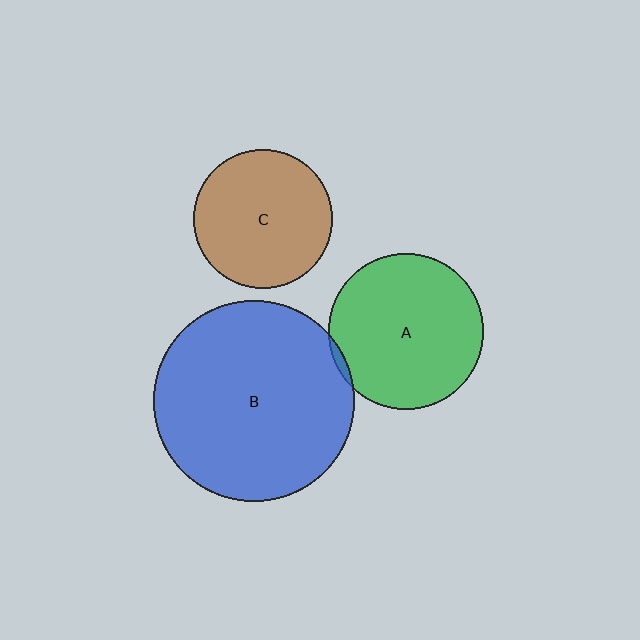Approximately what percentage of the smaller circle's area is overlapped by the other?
Approximately 5%.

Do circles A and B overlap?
Yes.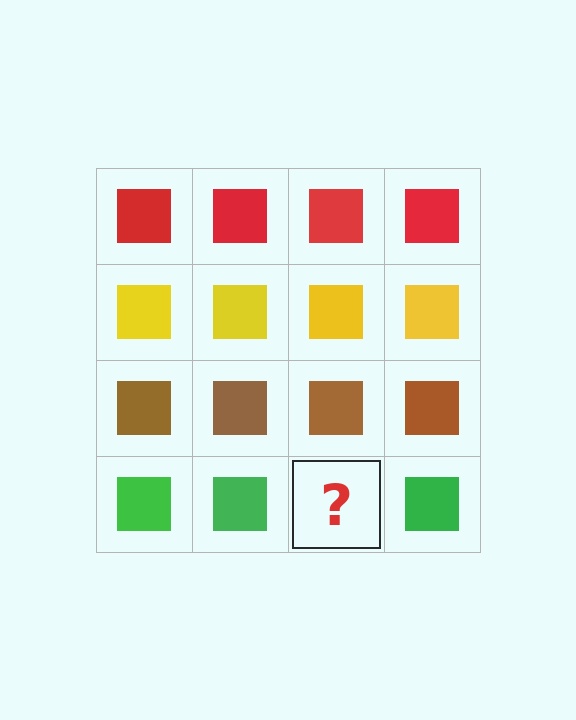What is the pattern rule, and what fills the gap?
The rule is that each row has a consistent color. The gap should be filled with a green square.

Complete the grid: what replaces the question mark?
The question mark should be replaced with a green square.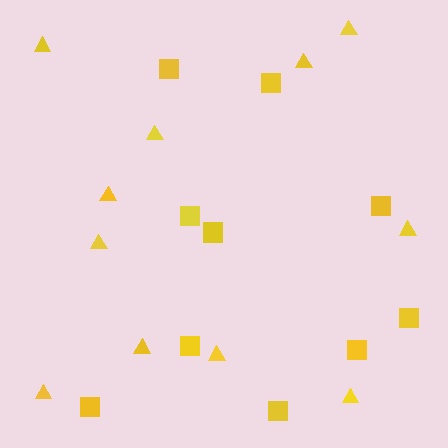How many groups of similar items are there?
There are 2 groups: one group of triangles (11) and one group of squares (10).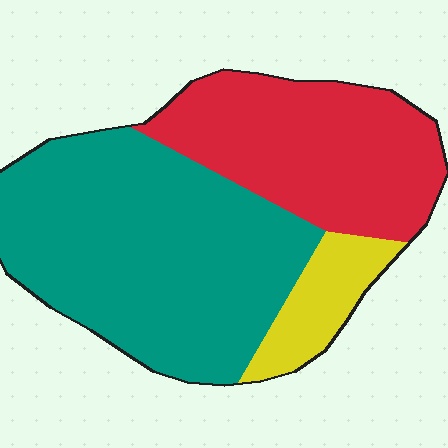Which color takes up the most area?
Teal, at roughly 55%.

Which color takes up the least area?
Yellow, at roughly 10%.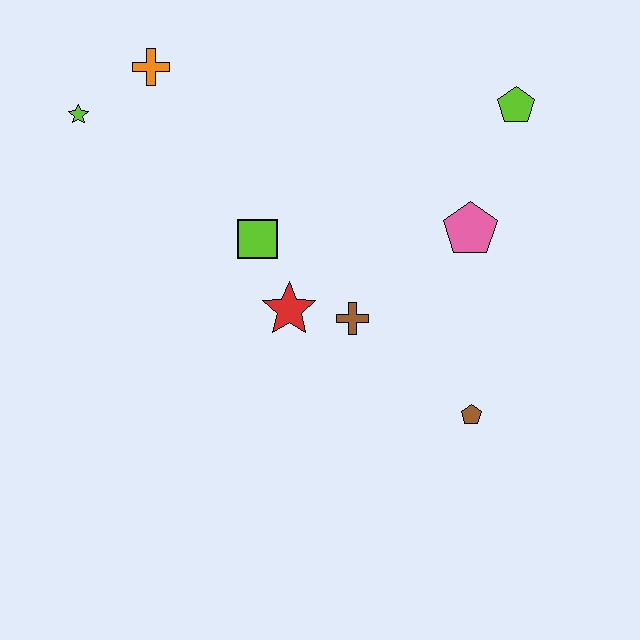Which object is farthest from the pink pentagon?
The lime star is farthest from the pink pentagon.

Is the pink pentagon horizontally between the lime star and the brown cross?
No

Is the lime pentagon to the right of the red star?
Yes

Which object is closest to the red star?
The brown cross is closest to the red star.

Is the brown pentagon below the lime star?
Yes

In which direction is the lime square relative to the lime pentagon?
The lime square is to the left of the lime pentagon.